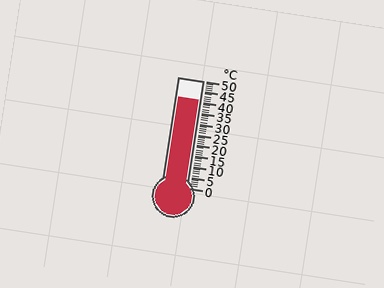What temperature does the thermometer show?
The thermometer shows approximately 41°C.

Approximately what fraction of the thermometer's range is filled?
The thermometer is filled to approximately 80% of its range.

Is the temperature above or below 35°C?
The temperature is above 35°C.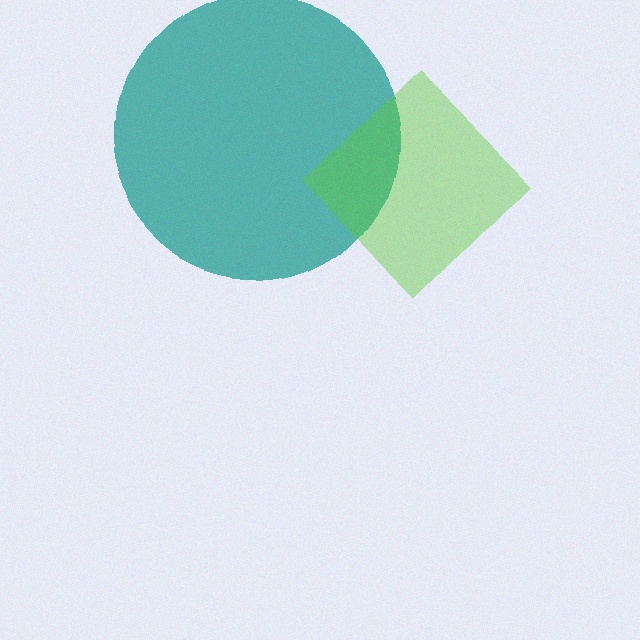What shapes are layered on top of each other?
The layered shapes are: a teal circle, a lime diamond.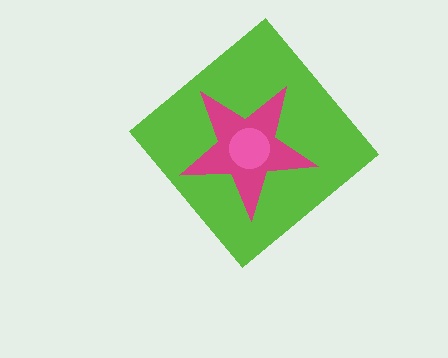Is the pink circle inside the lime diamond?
Yes.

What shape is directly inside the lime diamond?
The magenta star.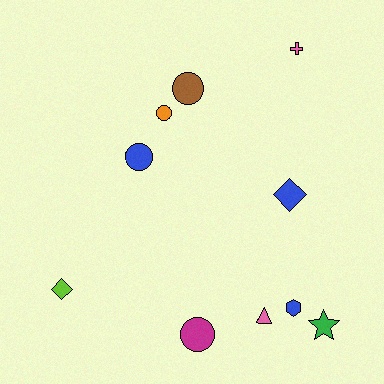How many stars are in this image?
There is 1 star.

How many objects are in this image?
There are 10 objects.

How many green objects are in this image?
There is 1 green object.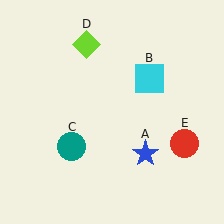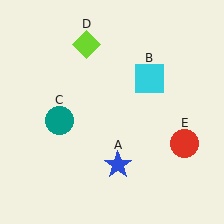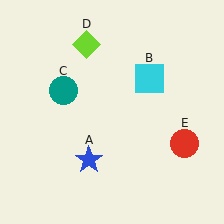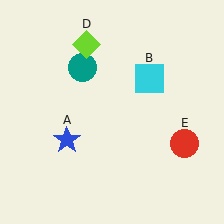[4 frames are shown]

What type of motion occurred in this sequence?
The blue star (object A), teal circle (object C) rotated clockwise around the center of the scene.